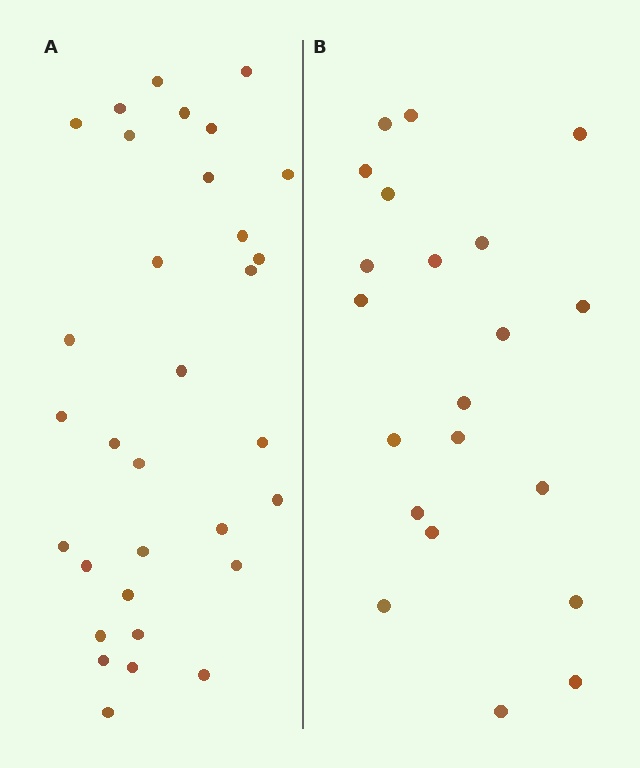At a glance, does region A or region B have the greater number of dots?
Region A (the left region) has more dots.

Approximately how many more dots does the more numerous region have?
Region A has roughly 12 or so more dots than region B.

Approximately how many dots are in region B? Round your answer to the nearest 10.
About 20 dots. (The exact count is 21, which rounds to 20.)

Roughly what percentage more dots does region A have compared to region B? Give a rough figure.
About 50% more.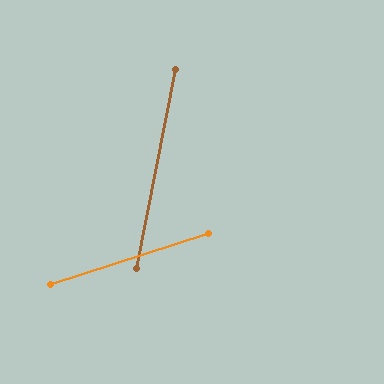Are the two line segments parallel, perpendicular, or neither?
Neither parallel nor perpendicular — they differ by about 61°.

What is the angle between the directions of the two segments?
Approximately 61 degrees.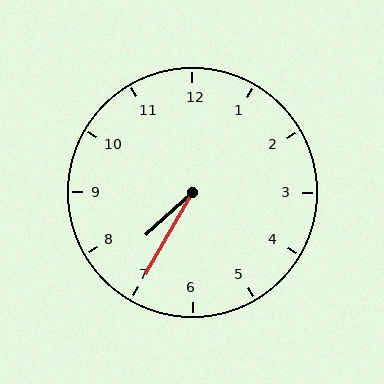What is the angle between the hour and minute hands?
Approximately 18 degrees.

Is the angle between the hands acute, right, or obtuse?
It is acute.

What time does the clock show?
7:35.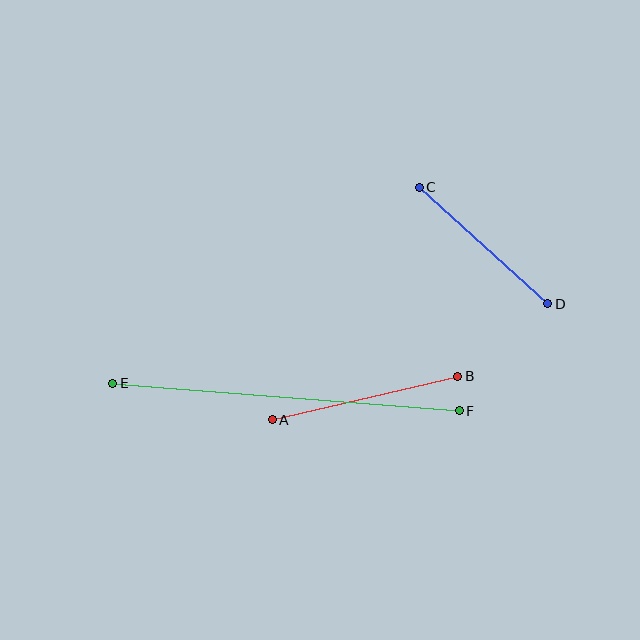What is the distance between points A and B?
The distance is approximately 191 pixels.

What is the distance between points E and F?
The distance is approximately 348 pixels.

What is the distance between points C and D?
The distance is approximately 174 pixels.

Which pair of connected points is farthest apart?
Points E and F are farthest apart.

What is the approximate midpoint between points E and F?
The midpoint is at approximately (286, 397) pixels.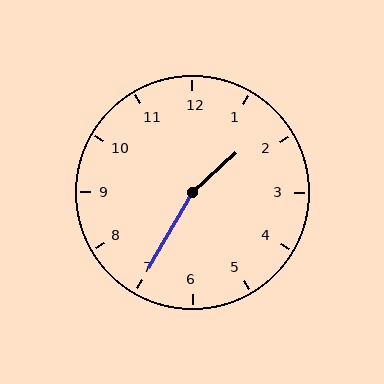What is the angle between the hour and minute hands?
Approximately 162 degrees.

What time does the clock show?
1:35.